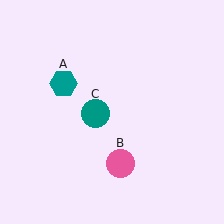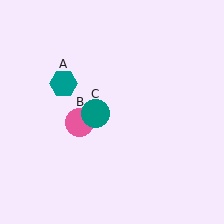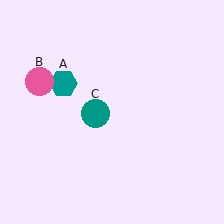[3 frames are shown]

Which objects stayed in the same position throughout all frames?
Teal hexagon (object A) and teal circle (object C) remained stationary.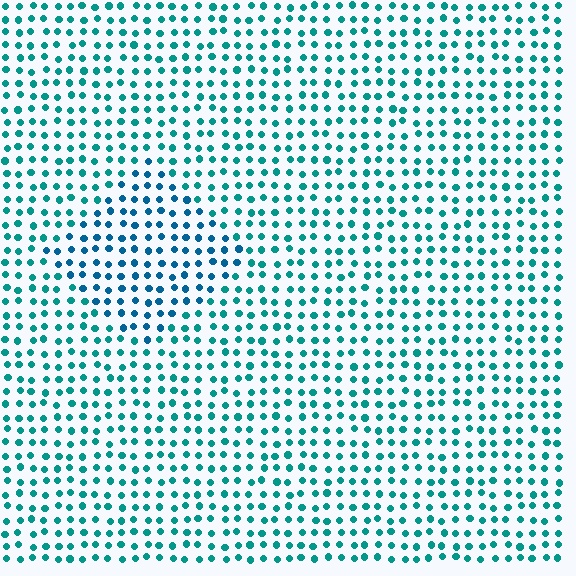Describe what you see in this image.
The image is filled with small teal elements in a uniform arrangement. A diamond-shaped region is visible where the elements are tinted to a slightly different hue, forming a subtle color boundary.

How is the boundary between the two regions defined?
The boundary is defined purely by a slight shift in hue (about 27 degrees). Spacing, size, and orientation are identical on both sides.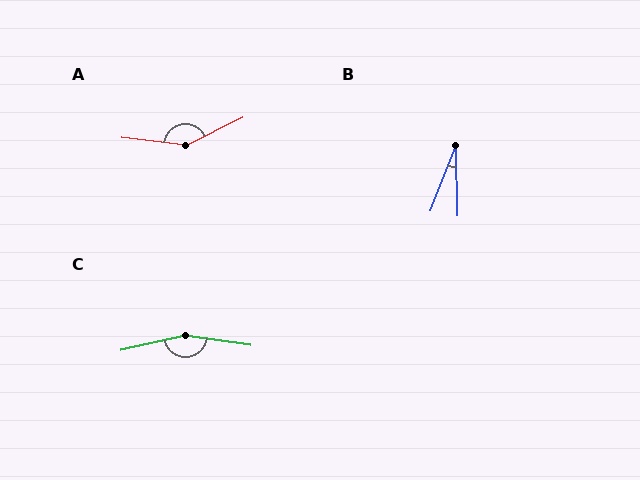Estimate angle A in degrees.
Approximately 147 degrees.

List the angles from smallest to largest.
B (23°), A (147°), C (159°).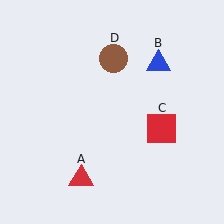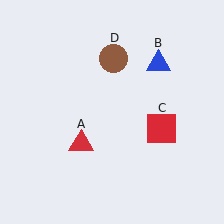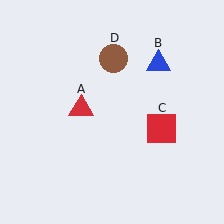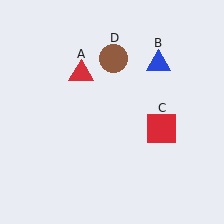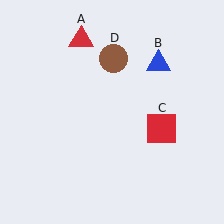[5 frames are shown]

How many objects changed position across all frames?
1 object changed position: red triangle (object A).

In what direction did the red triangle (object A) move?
The red triangle (object A) moved up.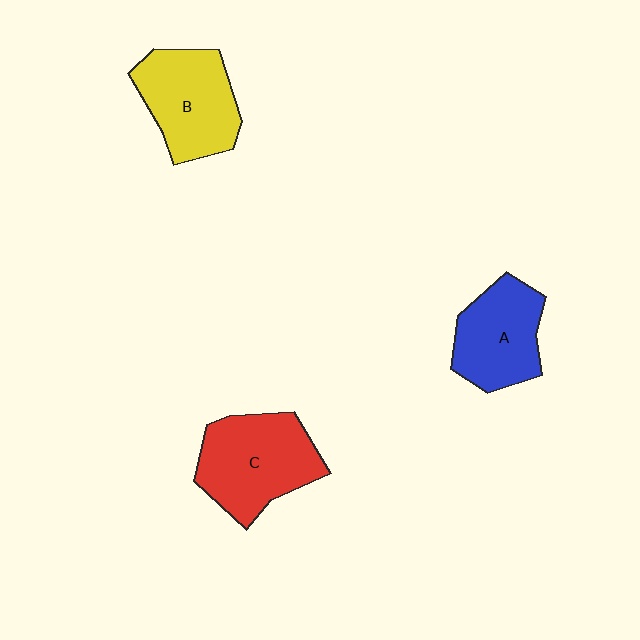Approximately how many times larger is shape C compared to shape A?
Approximately 1.2 times.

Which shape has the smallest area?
Shape A (blue).